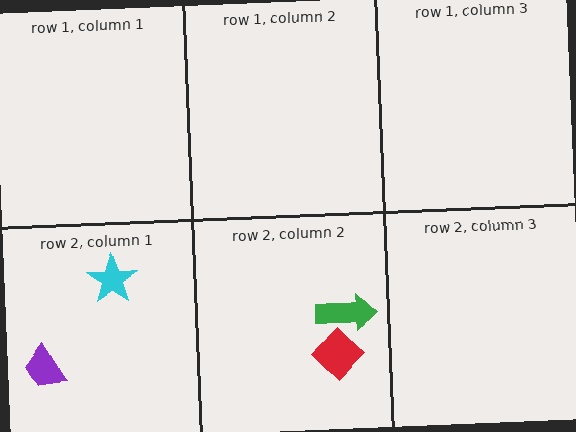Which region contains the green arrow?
The row 2, column 2 region.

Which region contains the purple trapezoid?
The row 2, column 1 region.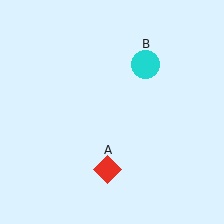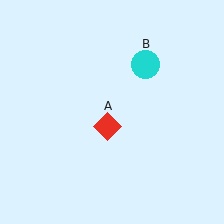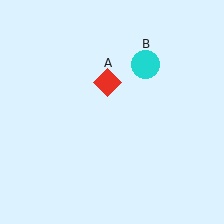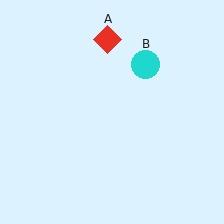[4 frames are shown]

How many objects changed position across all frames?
1 object changed position: red diamond (object A).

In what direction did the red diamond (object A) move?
The red diamond (object A) moved up.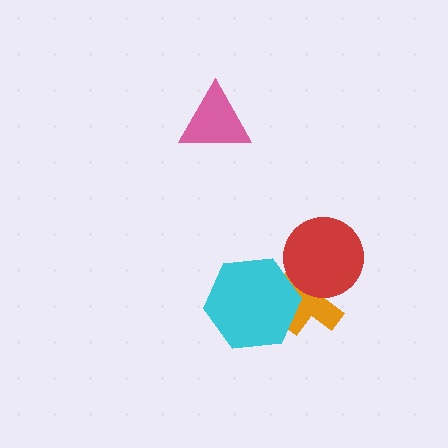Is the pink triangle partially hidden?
No, no other shape covers it.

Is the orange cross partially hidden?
Yes, it is partially covered by another shape.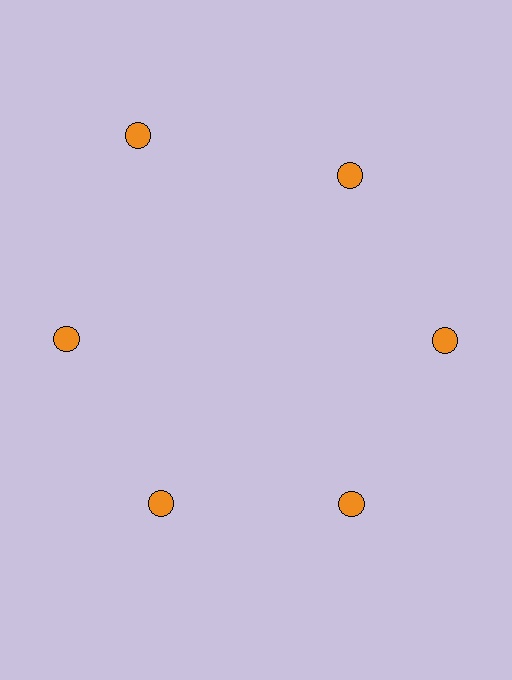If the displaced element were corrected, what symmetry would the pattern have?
It would have 6-fold rotational symmetry — the pattern would map onto itself every 60 degrees.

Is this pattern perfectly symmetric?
No. The 6 orange circles are arranged in a ring, but one element near the 11 o'clock position is pushed outward from the center, breaking the 6-fold rotational symmetry.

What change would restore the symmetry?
The symmetry would be restored by moving it inward, back onto the ring so that all 6 circles sit at equal angles and equal distance from the center.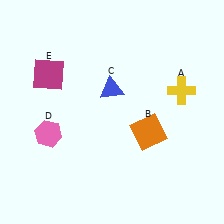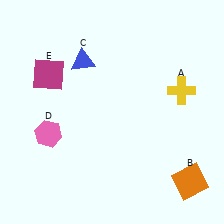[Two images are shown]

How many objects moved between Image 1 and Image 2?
2 objects moved between the two images.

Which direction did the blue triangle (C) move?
The blue triangle (C) moved left.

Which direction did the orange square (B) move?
The orange square (B) moved down.